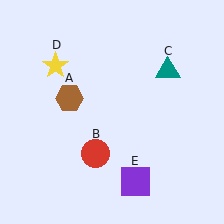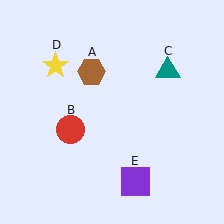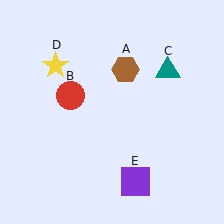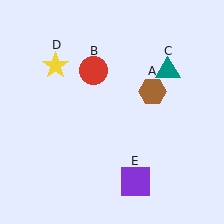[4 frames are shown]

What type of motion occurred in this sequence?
The brown hexagon (object A), red circle (object B) rotated clockwise around the center of the scene.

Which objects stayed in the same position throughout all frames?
Teal triangle (object C) and yellow star (object D) and purple square (object E) remained stationary.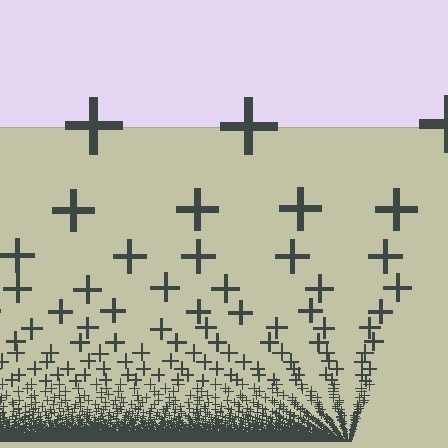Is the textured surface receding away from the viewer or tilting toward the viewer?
The surface appears to tilt toward the viewer. Texture elements get larger and sparser toward the top.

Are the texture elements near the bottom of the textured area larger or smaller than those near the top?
Smaller. The gradient is inverted — elements near the bottom are smaller and denser.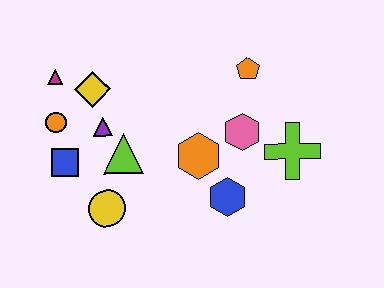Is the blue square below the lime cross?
Yes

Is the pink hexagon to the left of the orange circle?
No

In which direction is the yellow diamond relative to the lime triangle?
The yellow diamond is above the lime triangle.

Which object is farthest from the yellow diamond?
The lime cross is farthest from the yellow diamond.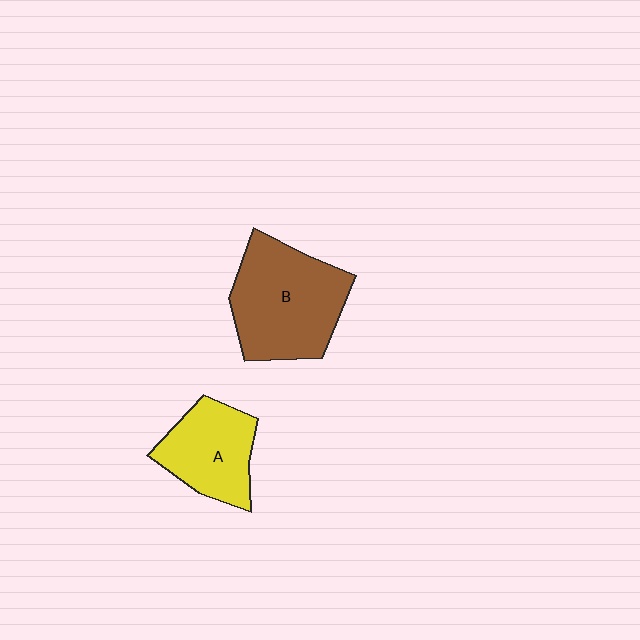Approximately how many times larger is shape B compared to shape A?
Approximately 1.5 times.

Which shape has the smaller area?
Shape A (yellow).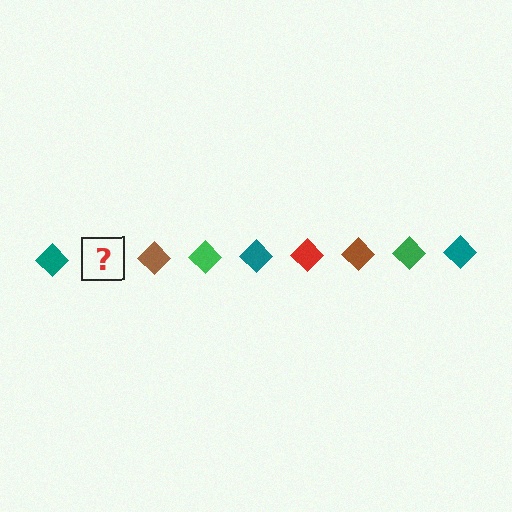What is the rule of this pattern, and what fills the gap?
The rule is that the pattern cycles through teal, red, brown, green diamonds. The gap should be filled with a red diamond.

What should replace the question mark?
The question mark should be replaced with a red diamond.